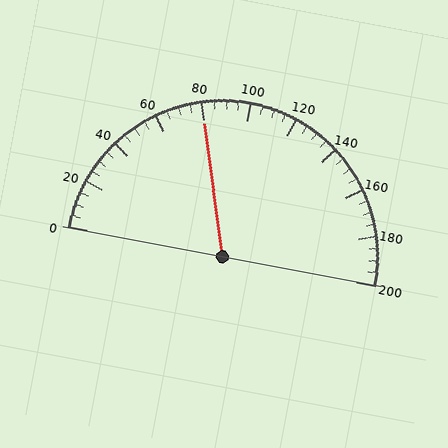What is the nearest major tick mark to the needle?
The nearest major tick mark is 80.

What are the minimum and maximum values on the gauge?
The gauge ranges from 0 to 200.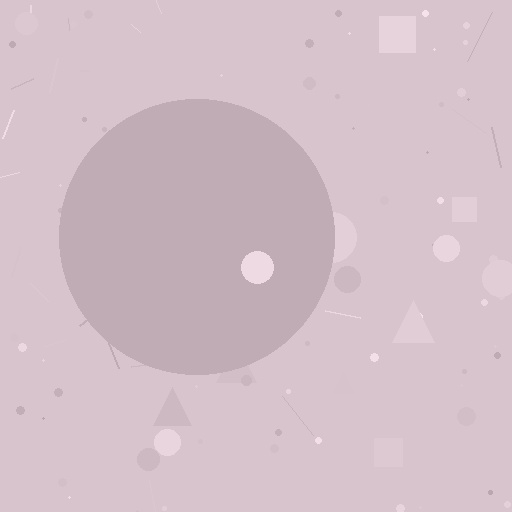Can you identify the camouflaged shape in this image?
The camouflaged shape is a circle.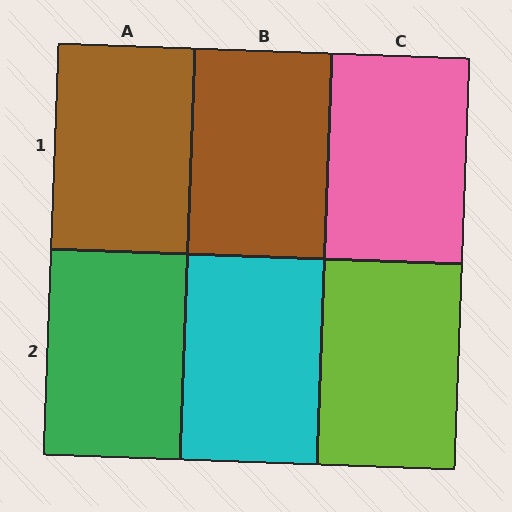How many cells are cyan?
1 cell is cyan.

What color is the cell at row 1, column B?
Brown.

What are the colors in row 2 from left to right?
Green, cyan, lime.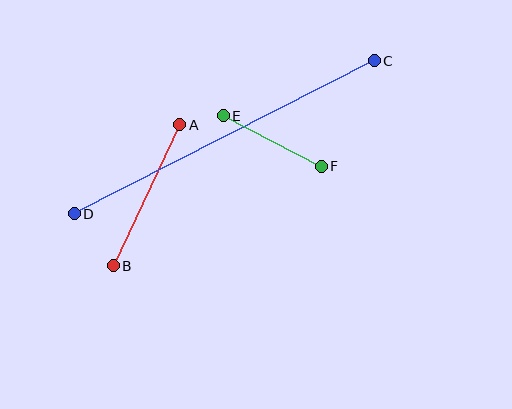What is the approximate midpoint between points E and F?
The midpoint is at approximately (272, 141) pixels.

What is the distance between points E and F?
The distance is approximately 110 pixels.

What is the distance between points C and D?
The distance is approximately 337 pixels.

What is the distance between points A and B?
The distance is approximately 156 pixels.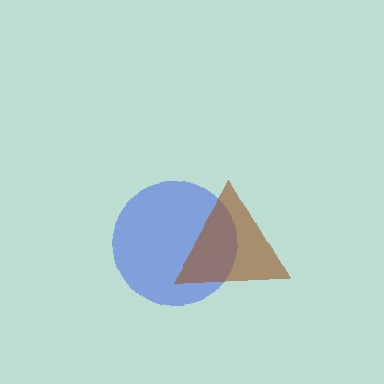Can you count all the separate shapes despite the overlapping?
Yes, there are 2 separate shapes.